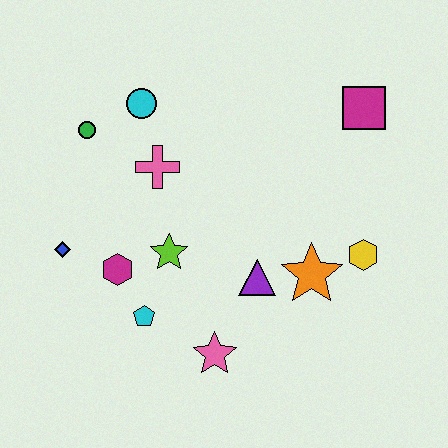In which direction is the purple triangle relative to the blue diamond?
The purple triangle is to the right of the blue diamond.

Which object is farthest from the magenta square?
The blue diamond is farthest from the magenta square.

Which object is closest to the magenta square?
The yellow hexagon is closest to the magenta square.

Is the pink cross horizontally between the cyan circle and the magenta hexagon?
No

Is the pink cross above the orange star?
Yes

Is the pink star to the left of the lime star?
No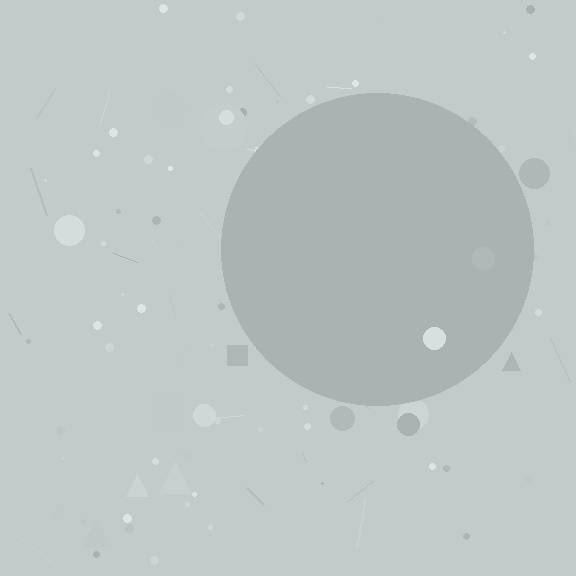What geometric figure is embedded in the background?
A circle is embedded in the background.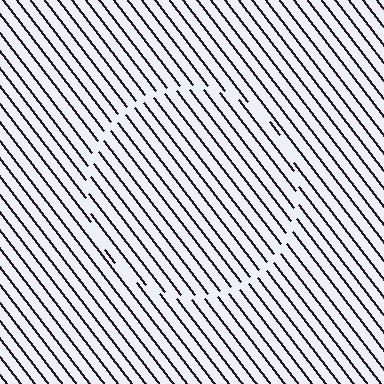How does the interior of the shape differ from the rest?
The interior of the shape contains the same grating, shifted by half a period — the contour is defined by the phase discontinuity where line-ends from the inner and outer gratings abut.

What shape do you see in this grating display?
An illusory circle. The interior of the shape contains the same grating, shifted by half a period — the contour is defined by the phase discontinuity where line-ends from the inner and outer gratings abut.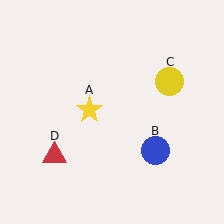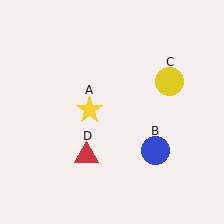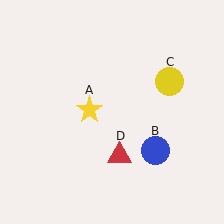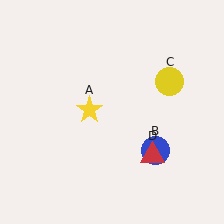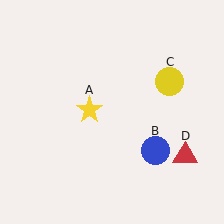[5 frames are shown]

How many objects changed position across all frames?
1 object changed position: red triangle (object D).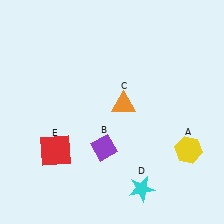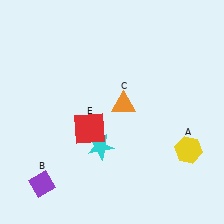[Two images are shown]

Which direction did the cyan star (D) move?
The cyan star (D) moved up.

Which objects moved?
The objects that moved are: the purple diamond (B), the cyan star (D), the red square (E).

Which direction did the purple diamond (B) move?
The purple diamond (B) moved left.